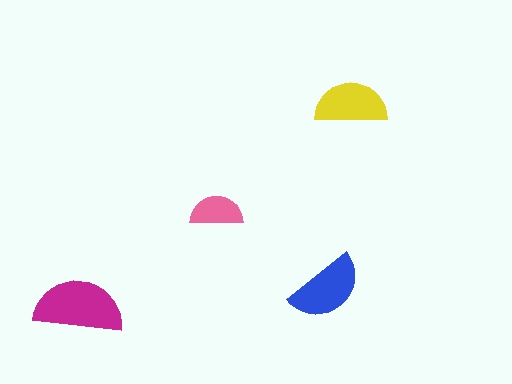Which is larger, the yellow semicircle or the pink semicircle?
The yellow one.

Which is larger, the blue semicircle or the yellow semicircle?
The blue one.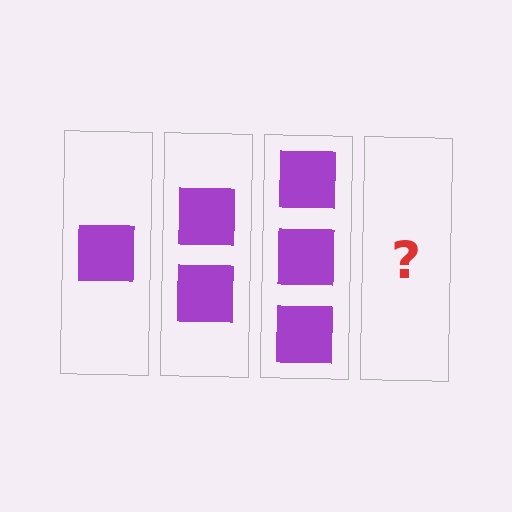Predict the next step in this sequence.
The next step is 4 squares.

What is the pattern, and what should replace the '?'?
The pattern is that each step adds one more square. The '?' should be 4 squares.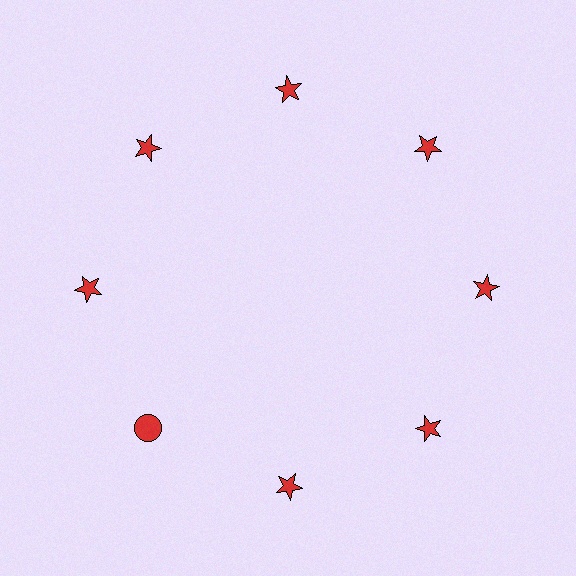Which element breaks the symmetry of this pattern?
The red circle at roughly the 8 o'clock position breaks the symmetry. All other shapes are red stars.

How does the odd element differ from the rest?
It has a different shape: circle instead of star.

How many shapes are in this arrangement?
There are 8 shapes arranged in a ring pattern.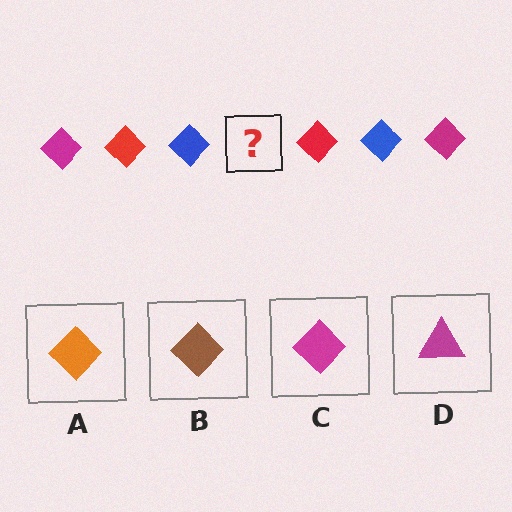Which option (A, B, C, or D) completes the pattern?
C.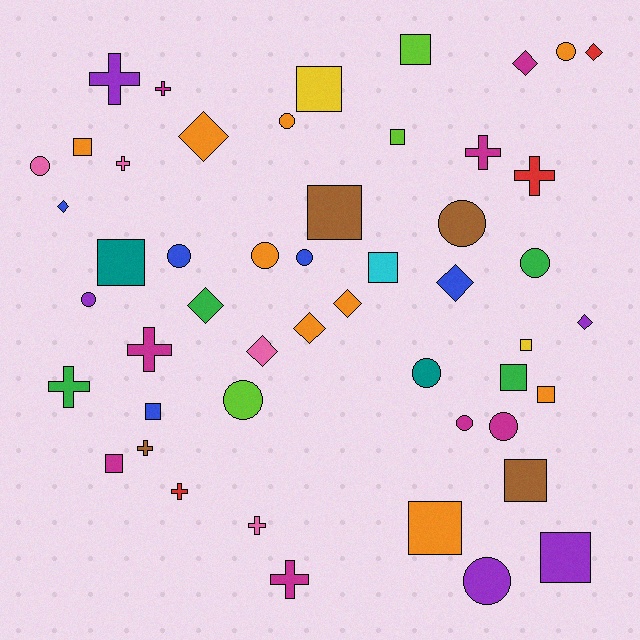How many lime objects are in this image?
There are 3 lime objects.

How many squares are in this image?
There are 15 squares.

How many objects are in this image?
There are 50 objects.